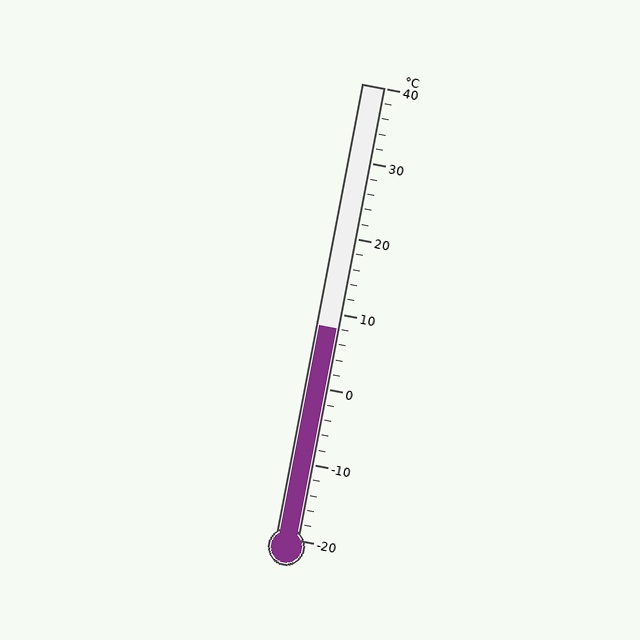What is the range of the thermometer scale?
The thermometer scale ranges from -20°C to 40°C.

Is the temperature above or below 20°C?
The temperature is below 20°C.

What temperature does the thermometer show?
The thermometer shows approximately 8°C.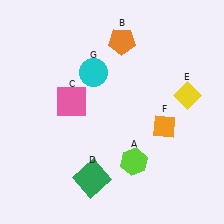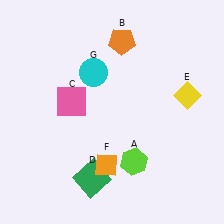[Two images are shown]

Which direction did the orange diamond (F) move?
The orange diamond (F) moved left.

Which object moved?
The orange diamond (F) moved left.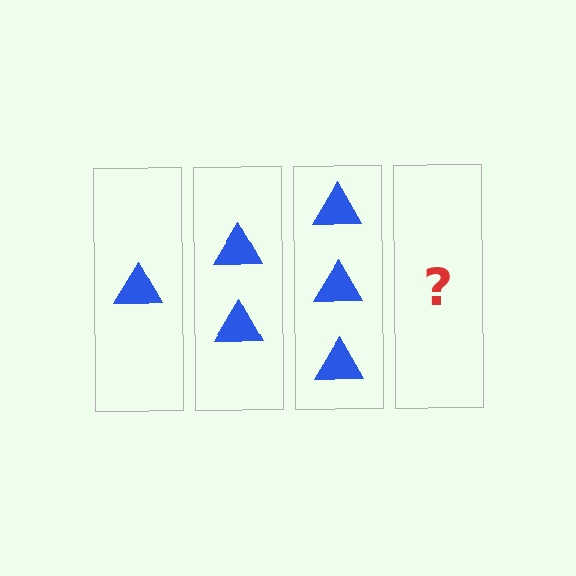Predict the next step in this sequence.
The next step is 4 triangles.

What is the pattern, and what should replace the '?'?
The pattern is that each step adds one more triangle. The '?' should be 4 triangles.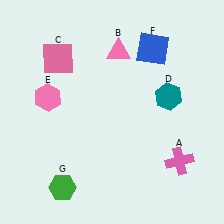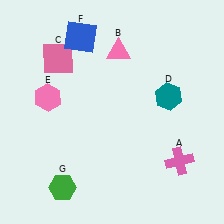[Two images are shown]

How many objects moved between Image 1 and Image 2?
1 object moved between the two images.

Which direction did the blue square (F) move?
The blue square (F) moved left.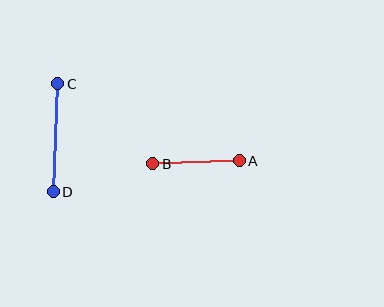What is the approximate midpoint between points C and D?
The midpoint is at approximately (56, 138) pixels.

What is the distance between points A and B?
The distance is approximately 86 pixels.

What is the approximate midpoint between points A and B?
The midpoint is at approximately (196, 162) pixels.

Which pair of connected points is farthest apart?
Points C and D are farthest apart.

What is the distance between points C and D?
The distance is approximately 108 pixels.